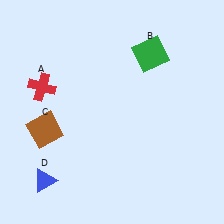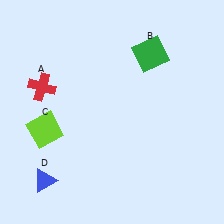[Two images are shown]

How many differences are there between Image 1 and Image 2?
There is 1 difference between the two images.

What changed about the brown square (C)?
In Image 1, C is brown. In Image 2, it changed to lime.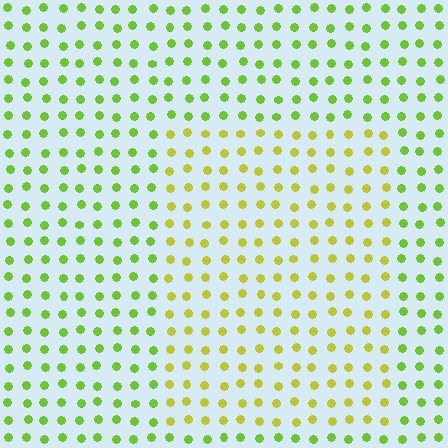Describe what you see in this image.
The image is filled with small lime elements in a uniform arrangement. A rectangle-shaped region is visible where the elements are tinted to a slightly different hue, forming a subtle color boundary.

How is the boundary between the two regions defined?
The boundary is defined purely by a slight shift in hue (about 32 degrees). Spacing, size, and orientation are identical on both sides.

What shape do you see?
I see a rectangle.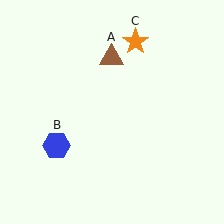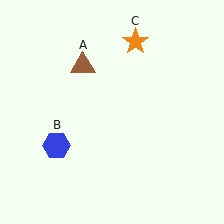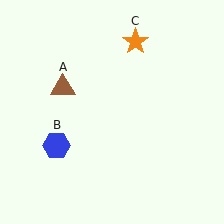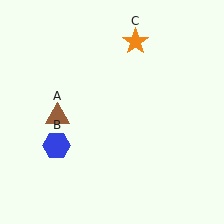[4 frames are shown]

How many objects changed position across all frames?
1 object changed position: brown triangle (object A).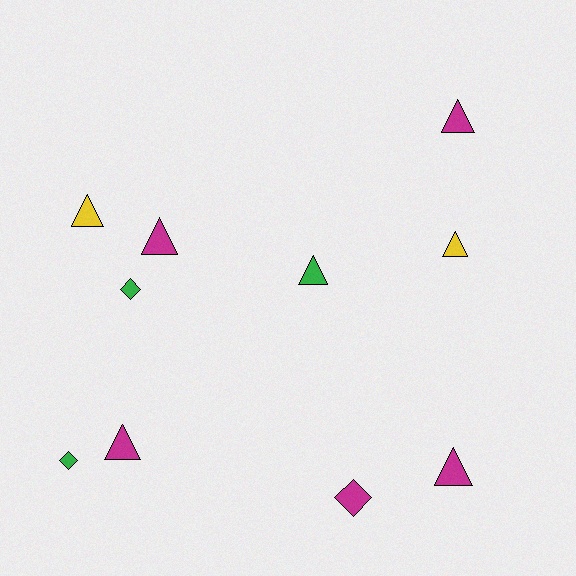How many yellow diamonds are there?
There are no yellow diamonds.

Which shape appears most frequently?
Triangle, with 7 objects.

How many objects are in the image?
There are 10 objects.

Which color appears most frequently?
Magenta, with 5 objects.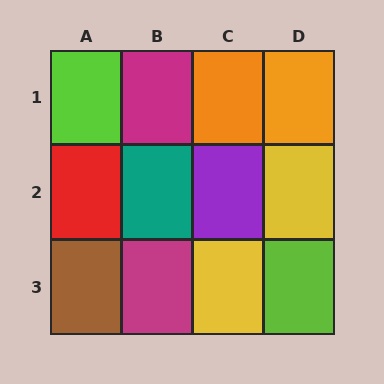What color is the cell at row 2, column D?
Yellow.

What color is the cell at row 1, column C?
Orange.